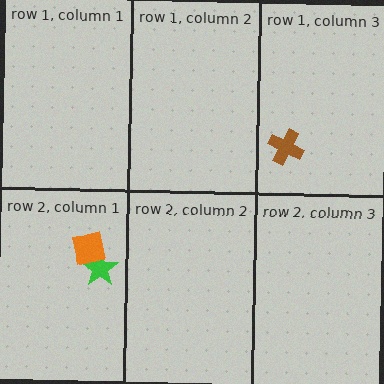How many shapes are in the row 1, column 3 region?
1.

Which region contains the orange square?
The row 2, column 1 region.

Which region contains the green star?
The row 2, column 1 region.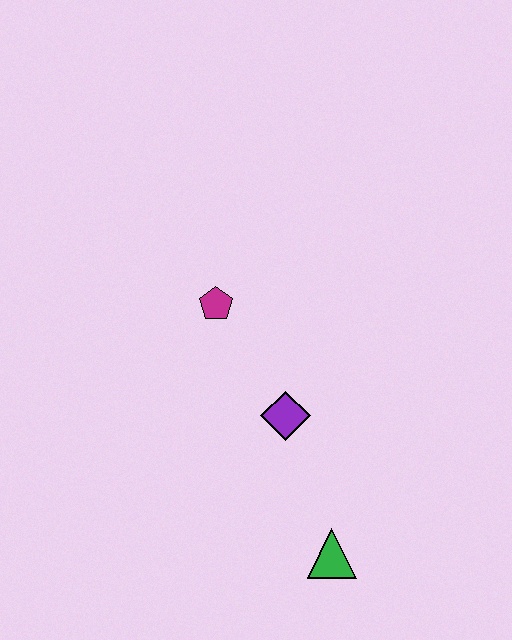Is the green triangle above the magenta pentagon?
No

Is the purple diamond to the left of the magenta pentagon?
No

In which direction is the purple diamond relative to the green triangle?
The purple diamond is above the green triangle.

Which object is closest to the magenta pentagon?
The purple diamond is closest to the magenta pentagon.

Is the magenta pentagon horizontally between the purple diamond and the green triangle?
No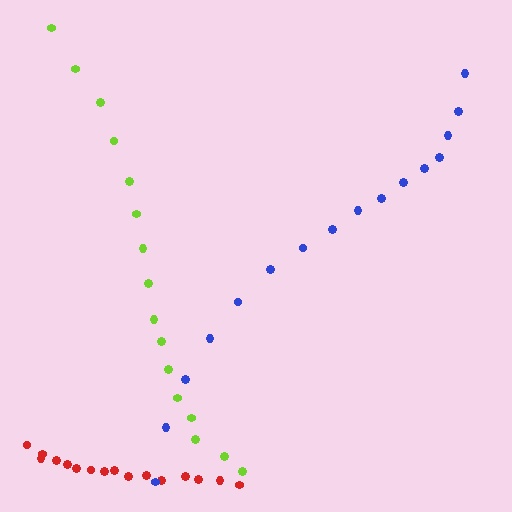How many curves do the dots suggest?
There are 3 distinct paths.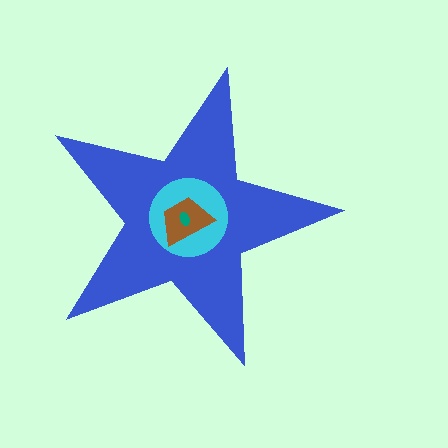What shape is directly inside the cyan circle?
The brown trapezoid.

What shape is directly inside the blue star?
The cyan circle.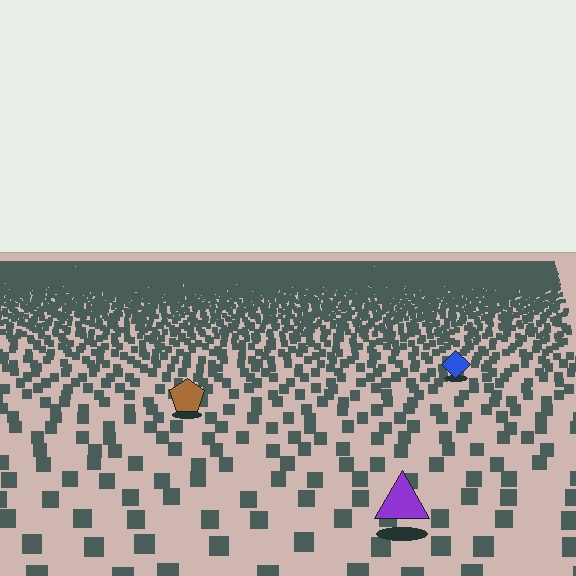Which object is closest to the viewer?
The purple triangle is closest. The texture marks near it are larger and more spread out.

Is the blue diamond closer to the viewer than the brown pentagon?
No. The brown pentagon is closer — you can tell from the texture gradient: the ground texture is coarser near it.